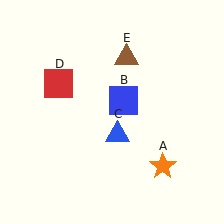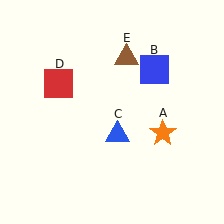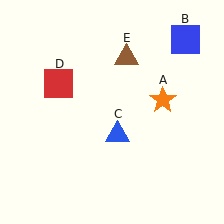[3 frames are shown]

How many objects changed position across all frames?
2 objects changed position: orange star (object A), blue square (object B).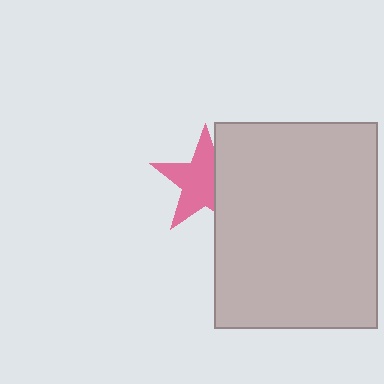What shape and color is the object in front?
The object in front is a light gray rectangle.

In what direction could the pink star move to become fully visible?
The pink star could move left. That would shift it out from behind the light gray rectangle entirely.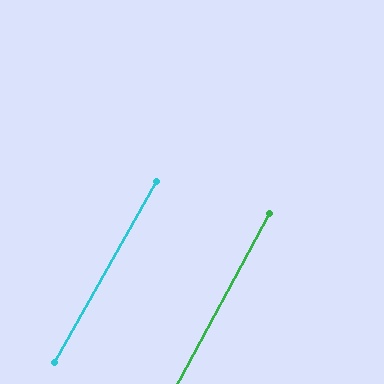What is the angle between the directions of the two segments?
Approximately 1 degree.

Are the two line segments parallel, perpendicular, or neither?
Parallel — their directions differ by only 1.1°.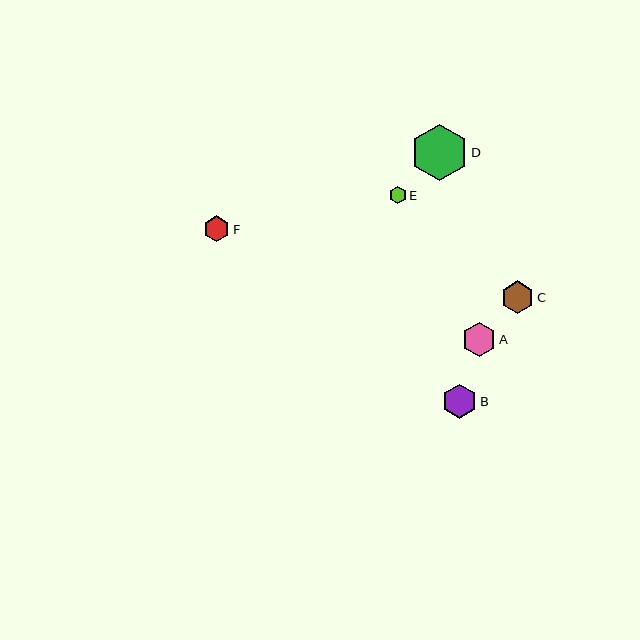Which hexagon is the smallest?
Hexagon E is the smallest with a size of approximately 17 pixels.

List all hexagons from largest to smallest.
From largest to smallest: D, A, B, C, F, E.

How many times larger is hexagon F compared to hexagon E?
Hexagon F is approximately 1.5 times the size of hexagon E.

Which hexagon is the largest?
Hexagon D is the largest with a size of approximately 57 pixels.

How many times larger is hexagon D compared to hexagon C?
Hexagon D is approximately 1.7 times the size of hexagon C.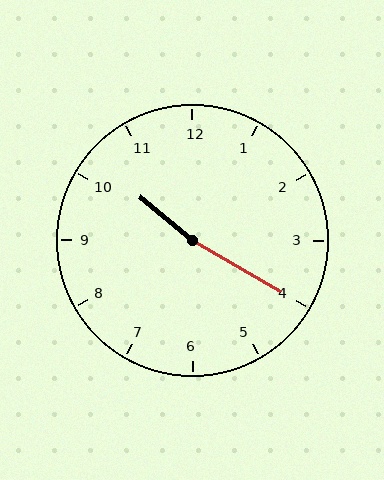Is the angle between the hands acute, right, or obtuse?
It is obtuse.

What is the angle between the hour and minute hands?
Approximately 170 degrees.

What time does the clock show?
10:20.